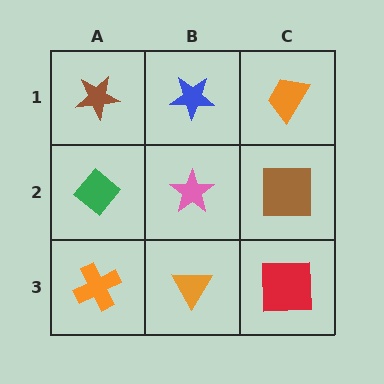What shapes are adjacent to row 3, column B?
A pink star (row 2, column B), an orange cross (row 3, column A), a red square (row 3, column C).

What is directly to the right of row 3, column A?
An orange triangle.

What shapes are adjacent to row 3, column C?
A brown square (row 2, column C), an orange triangle (row 3, column B).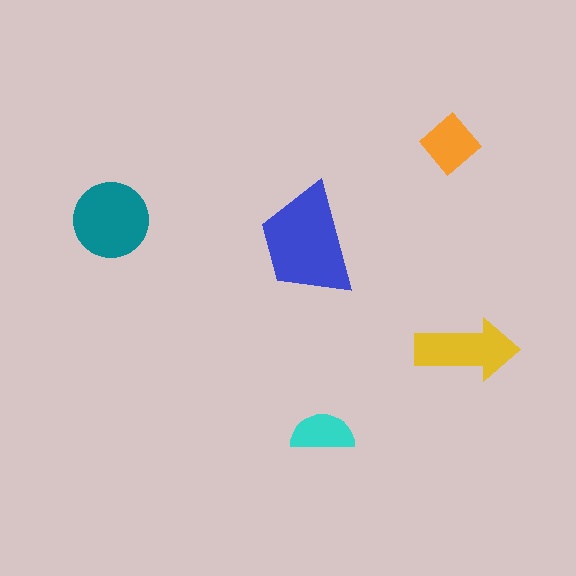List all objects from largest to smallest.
The blue trapezoid, the teal circle, the yellow arrow, the orange diamond, the cyan semicircle.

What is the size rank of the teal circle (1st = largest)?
2nd.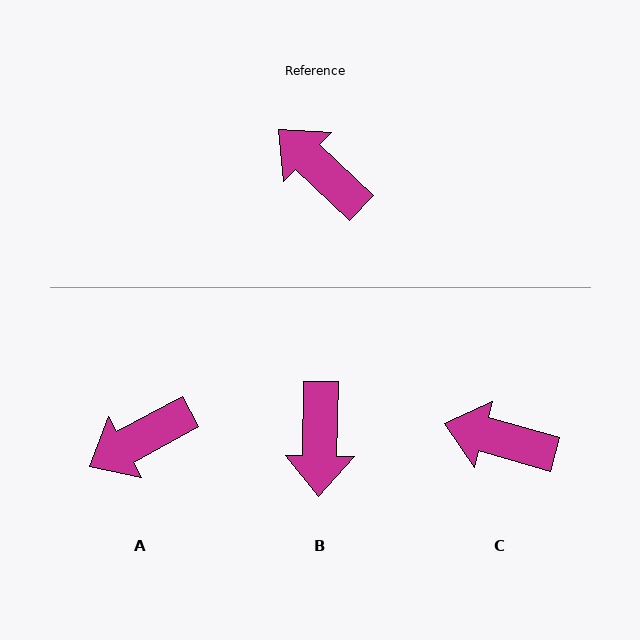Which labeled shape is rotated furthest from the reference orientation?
B, about 132 degrees away.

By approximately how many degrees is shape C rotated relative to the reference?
Approximately 27 degrees counter-clockwise.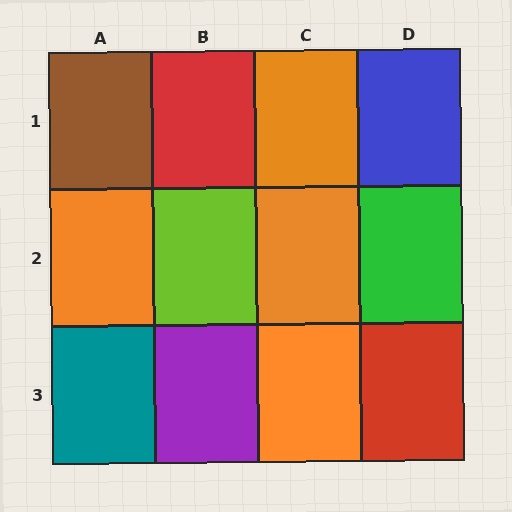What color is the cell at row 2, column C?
Orange.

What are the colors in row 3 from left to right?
Teal, purple, orange, red.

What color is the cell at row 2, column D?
Green.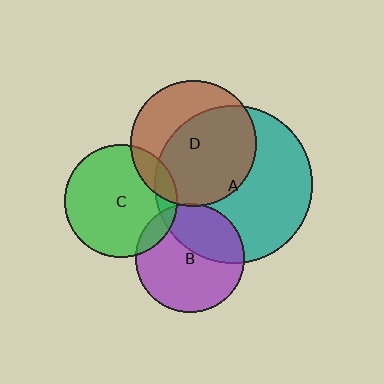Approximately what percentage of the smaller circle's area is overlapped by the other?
Approximately 35%.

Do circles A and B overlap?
Yes.